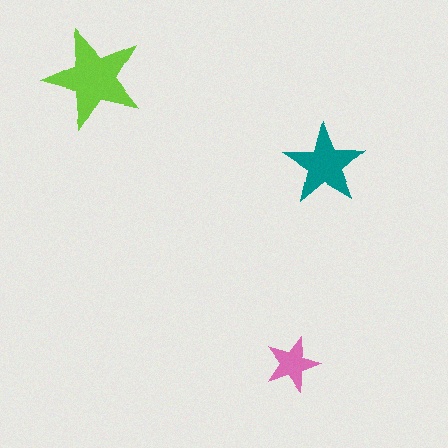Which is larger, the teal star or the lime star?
The lime one.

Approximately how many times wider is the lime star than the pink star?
About 2 times wider.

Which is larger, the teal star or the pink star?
The teal one.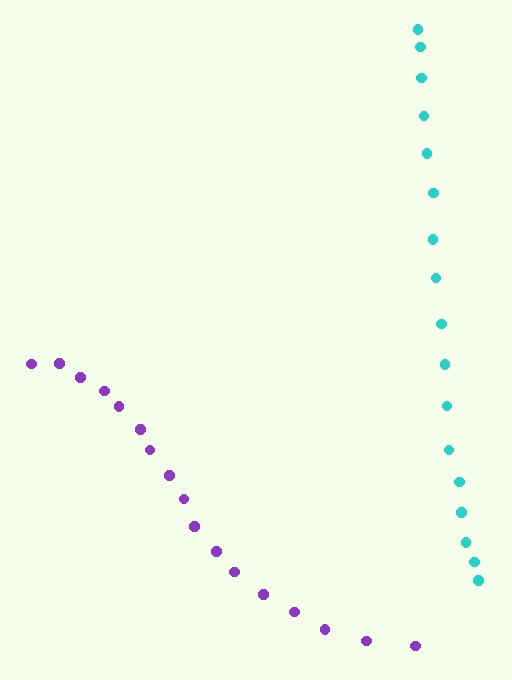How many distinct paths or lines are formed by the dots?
There are 2 distinct paths.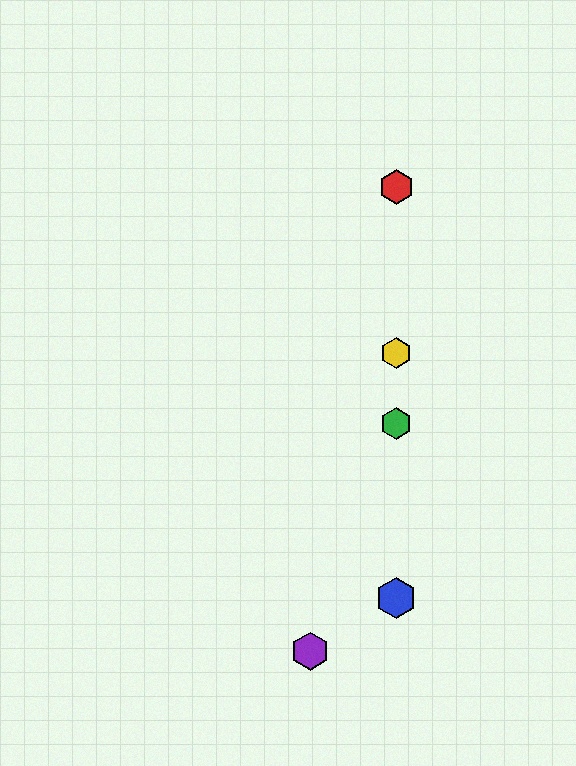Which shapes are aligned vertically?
The red hexagon, the blue hexagon, the green hexagon, the yellow hexagon are aligned vertically.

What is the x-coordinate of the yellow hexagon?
The yellow hexagon is at x≈396.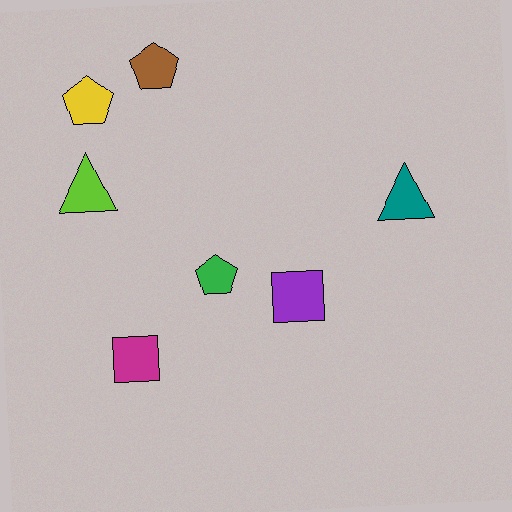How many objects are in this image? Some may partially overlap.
There are 7 objects.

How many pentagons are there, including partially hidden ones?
There are 3 pentagons.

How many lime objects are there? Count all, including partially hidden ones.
There is 1 lime object.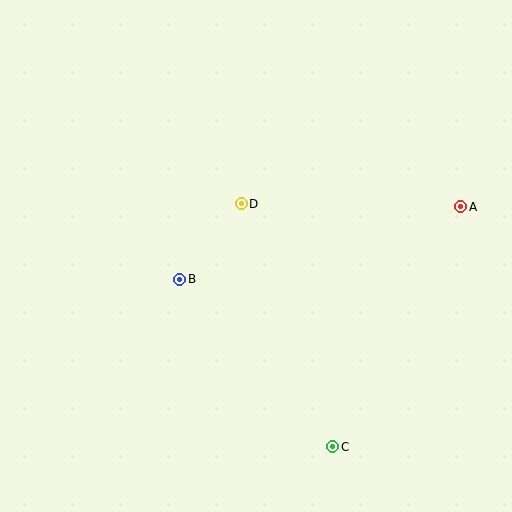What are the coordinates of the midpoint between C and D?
The midpoint between C and D is at (287, 325).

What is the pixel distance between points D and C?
The distance between D and C is 260 pixels.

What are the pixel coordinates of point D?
Point D is at (241, 204).